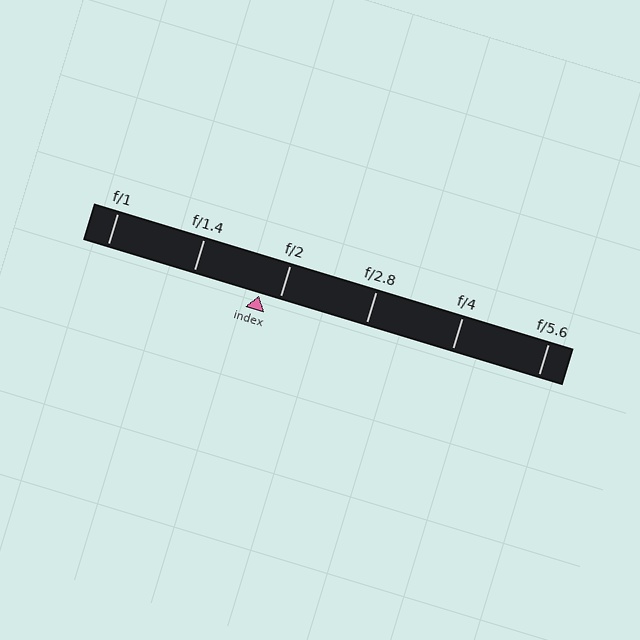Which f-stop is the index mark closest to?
The index mark is closest to f/2.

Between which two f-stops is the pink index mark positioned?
The index mark is between f/1.4 and f/2.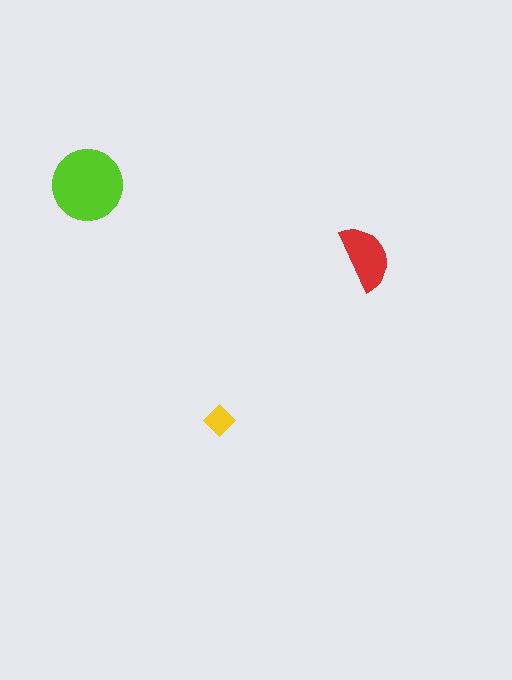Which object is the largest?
The lime circle.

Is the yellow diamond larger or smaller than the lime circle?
Smaller.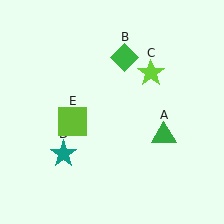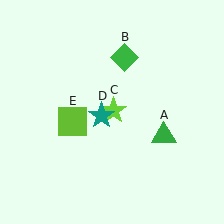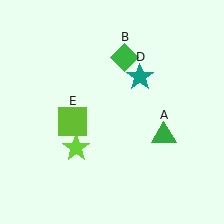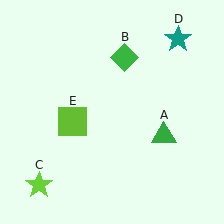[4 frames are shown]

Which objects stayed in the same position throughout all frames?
Green triangle (object A) and green diamond (object B) and lime square (object E) remained stationary.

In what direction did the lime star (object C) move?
The lime star (object C) moved down and to the left.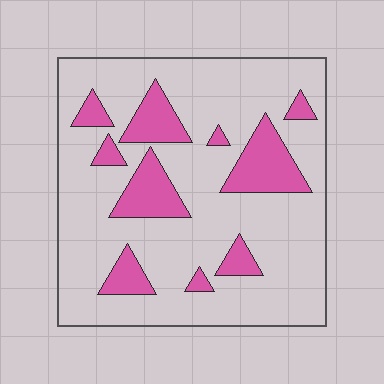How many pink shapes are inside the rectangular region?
10.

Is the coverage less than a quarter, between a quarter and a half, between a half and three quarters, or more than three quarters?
Less than a quarter.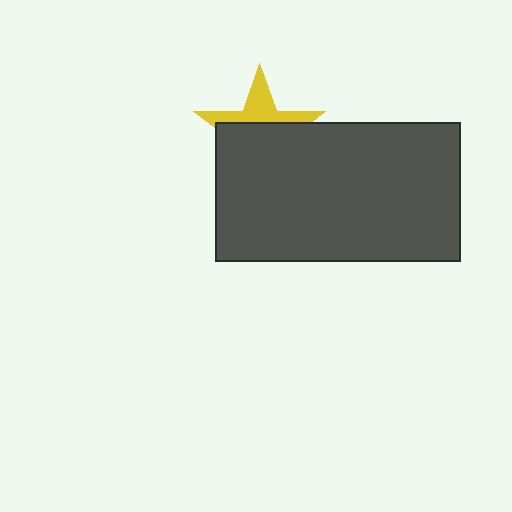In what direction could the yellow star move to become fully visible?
The yellow star could move up. That would shift it out from behind the dark gray rectangle entirely.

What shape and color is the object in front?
The object in front is a dark gray rectangle.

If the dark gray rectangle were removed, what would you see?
You would see the complete yellow star.